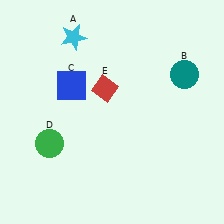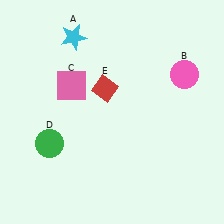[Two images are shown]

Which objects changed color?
B changed from teal to pink. C changed from blue to pink.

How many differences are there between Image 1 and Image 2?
There are 2 differences between the two images.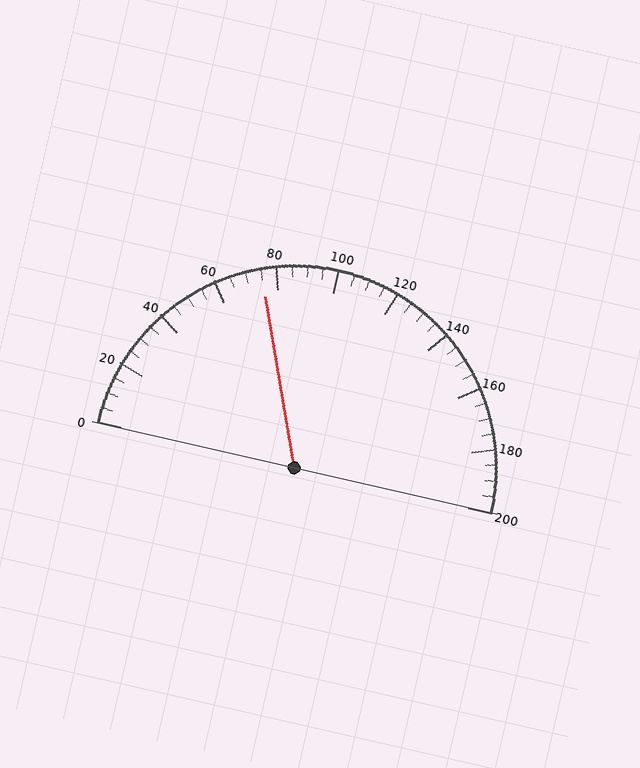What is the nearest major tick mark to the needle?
The nearest major tick mark is 80.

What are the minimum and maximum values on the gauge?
The gauge ranges from 0 to 200.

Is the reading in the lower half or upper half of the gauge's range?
The reading is in the lower half of the range (0 to 200).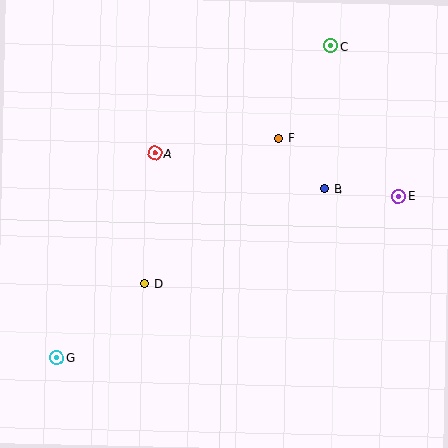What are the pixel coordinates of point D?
Point D is at (144, 284).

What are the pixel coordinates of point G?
Point G is at (57, 357).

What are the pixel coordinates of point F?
Point F is at (279, 138).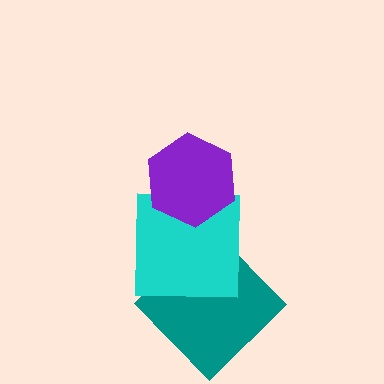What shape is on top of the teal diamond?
The cyan square is on top of the teal diamond.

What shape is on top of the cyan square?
The purple hexagon is on top of the cyan square.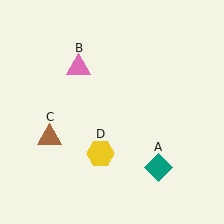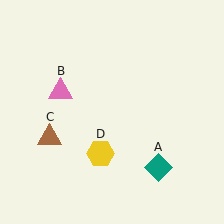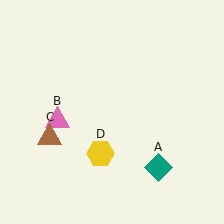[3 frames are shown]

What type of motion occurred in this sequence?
The pink triangle (object B) rotated counterclockwise around the center of the scene.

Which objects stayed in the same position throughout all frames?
Teal diamond (object A) and brown triangle (object C) and yellow hexagon (object D) remained stationary.